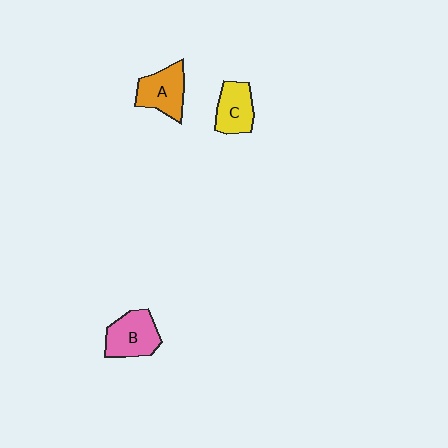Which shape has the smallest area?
Shape C (yellow).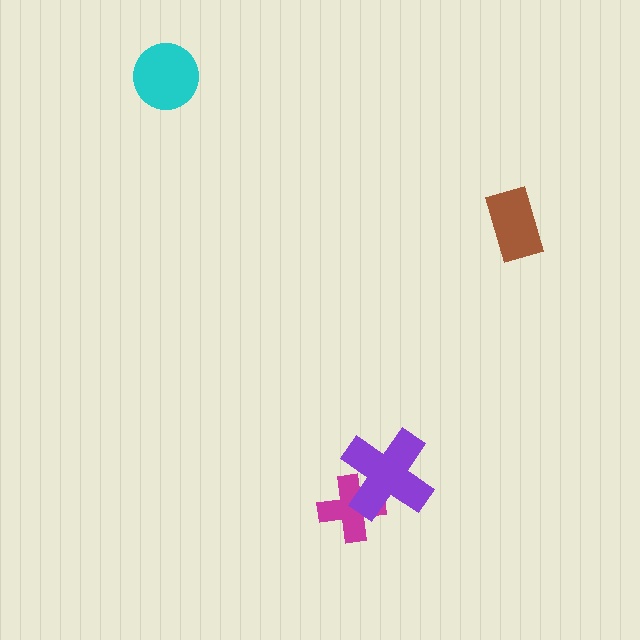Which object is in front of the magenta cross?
The purple cross is in front of the magenta cross.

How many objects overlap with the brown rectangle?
0 objects overlap with the brown rectangle.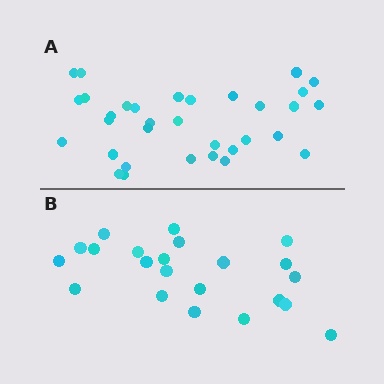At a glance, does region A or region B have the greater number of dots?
Region A (the top region) has more dots.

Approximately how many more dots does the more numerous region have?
Region A has roughly 12 or so more dots than region B.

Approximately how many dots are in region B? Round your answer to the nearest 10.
About 20 dots. (The exact count is 22, which rounds to 20.)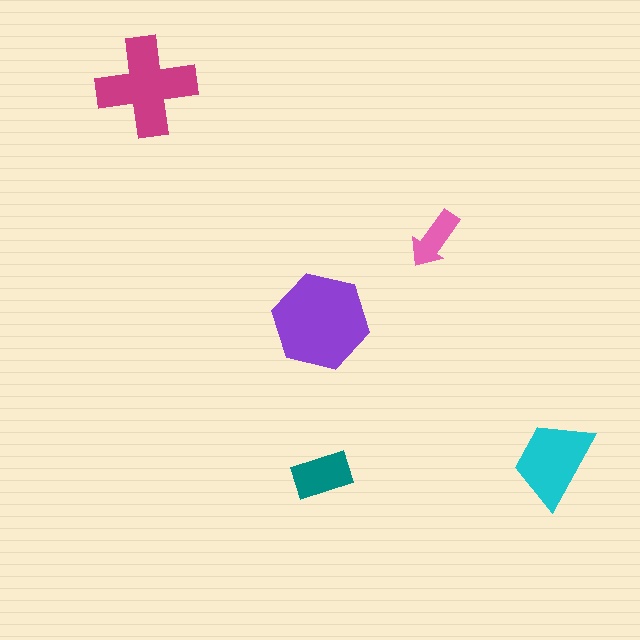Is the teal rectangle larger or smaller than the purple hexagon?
Smaller.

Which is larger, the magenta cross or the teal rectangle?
The magenta cross.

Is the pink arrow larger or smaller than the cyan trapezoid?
Smaller.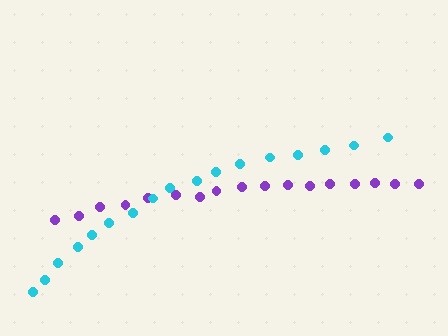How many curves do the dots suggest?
There are 2 distinct paths.